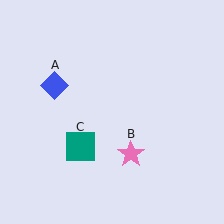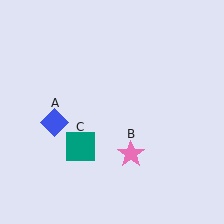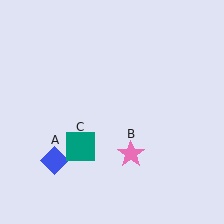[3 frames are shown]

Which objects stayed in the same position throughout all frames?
Pink star (object B) and teal square (object C) remained stationary.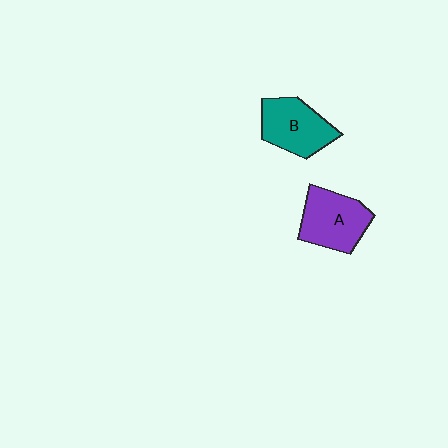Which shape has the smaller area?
Shape B (teal).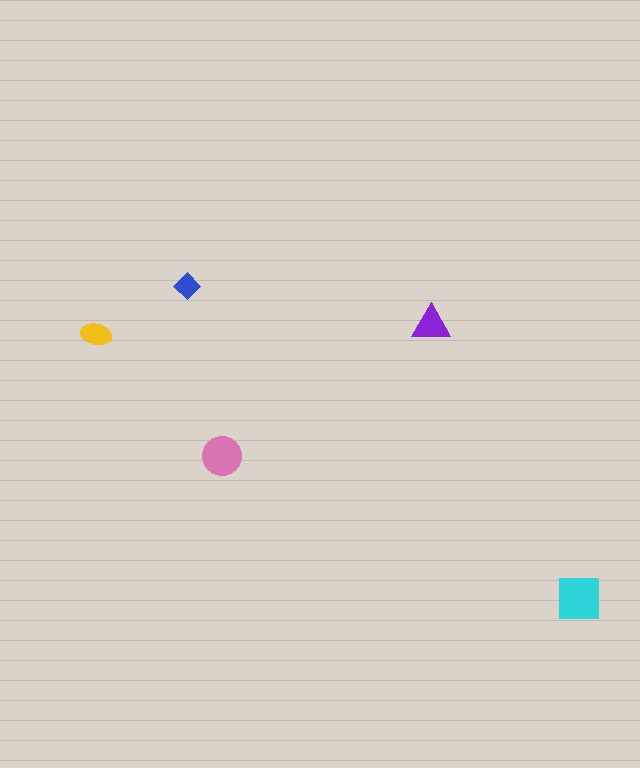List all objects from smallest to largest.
The blue diamond, the yellow ellipse, the purple triangle, the pink circle, the cyan square.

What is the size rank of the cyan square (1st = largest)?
1st.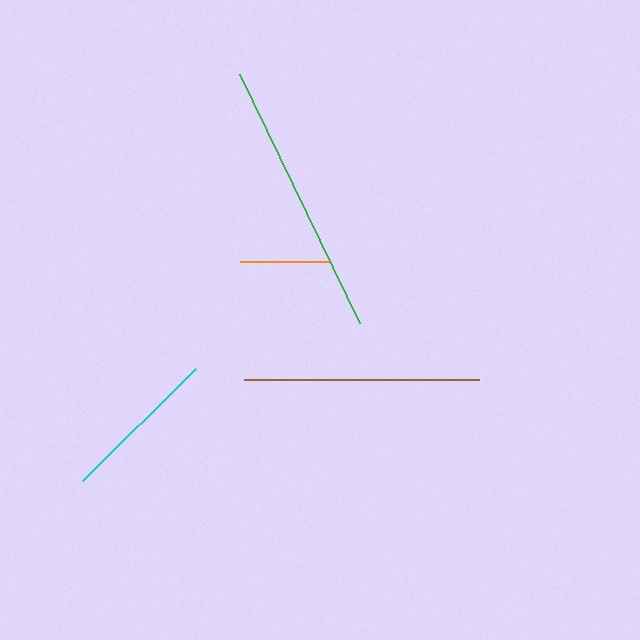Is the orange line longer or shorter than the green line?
The green line is longer than the orange line.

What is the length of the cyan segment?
The cyan segment is approximately 159 pixels long.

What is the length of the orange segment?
The orange segment is approximately 88 pixels long.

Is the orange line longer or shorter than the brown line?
The brown line is longer than the orange line.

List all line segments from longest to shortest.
From longest to shortest: green, brown, cyan, orange.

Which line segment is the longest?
The green line is the longest at approximately 276 pixels.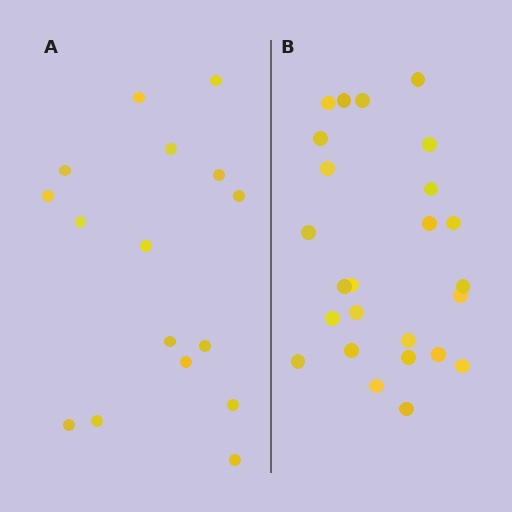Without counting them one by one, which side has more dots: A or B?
Region B (the right region) has more dots.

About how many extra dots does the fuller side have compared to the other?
Region B has roughly 8 or so more dots than region A.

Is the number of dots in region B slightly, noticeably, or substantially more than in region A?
Region B has substantially more. The ratio is roughly 1.6 to 1.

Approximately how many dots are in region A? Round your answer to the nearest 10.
About 20 dots. (The exact count is 16, which rounds to 20.)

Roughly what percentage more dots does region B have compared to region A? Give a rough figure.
About 55% more.